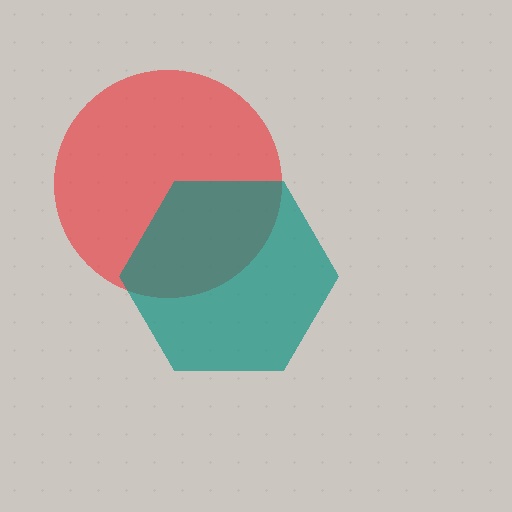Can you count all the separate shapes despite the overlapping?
Yes, there are 2 separate shapes.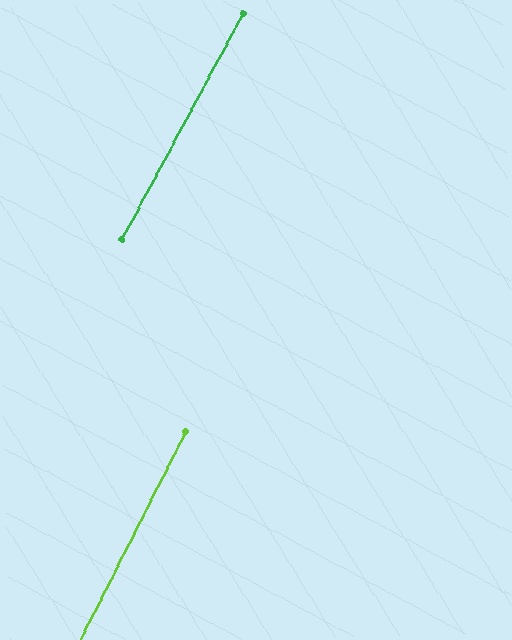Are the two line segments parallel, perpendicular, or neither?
Parallel — their directions differ by only 1.4°.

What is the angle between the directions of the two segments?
Approximately 1 degree.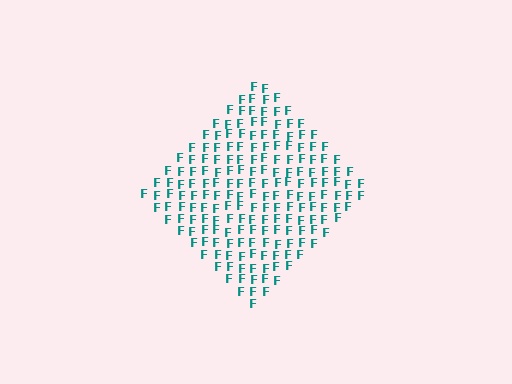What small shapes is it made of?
It is made of small letter F's.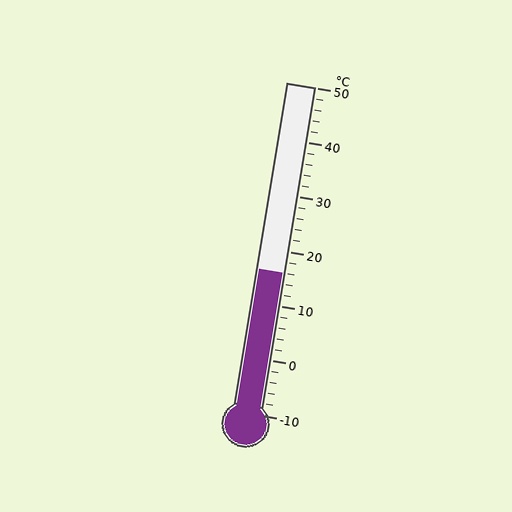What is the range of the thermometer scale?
The thermometer scale ranges from -10°C to 50°C.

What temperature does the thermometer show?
The thermometer shows approximately 16°C.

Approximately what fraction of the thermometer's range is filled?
The thermometer is filled to approximately 45% of its range.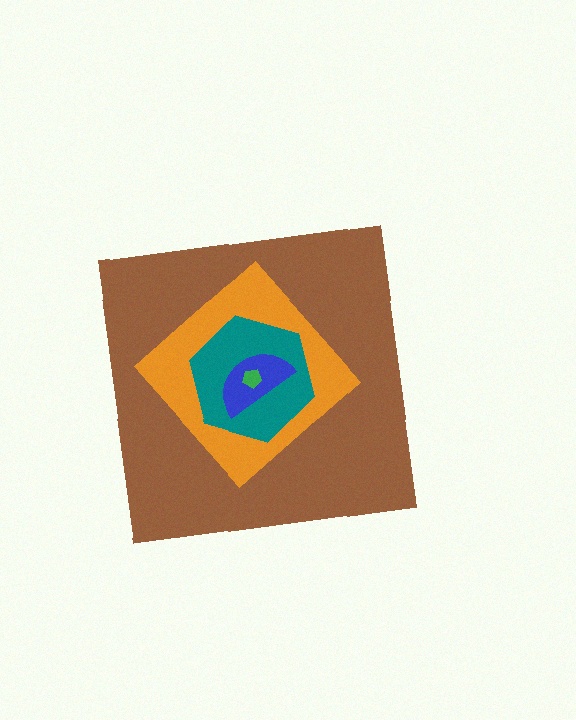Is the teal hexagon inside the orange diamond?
Yes.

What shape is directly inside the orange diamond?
The teal hexagon.